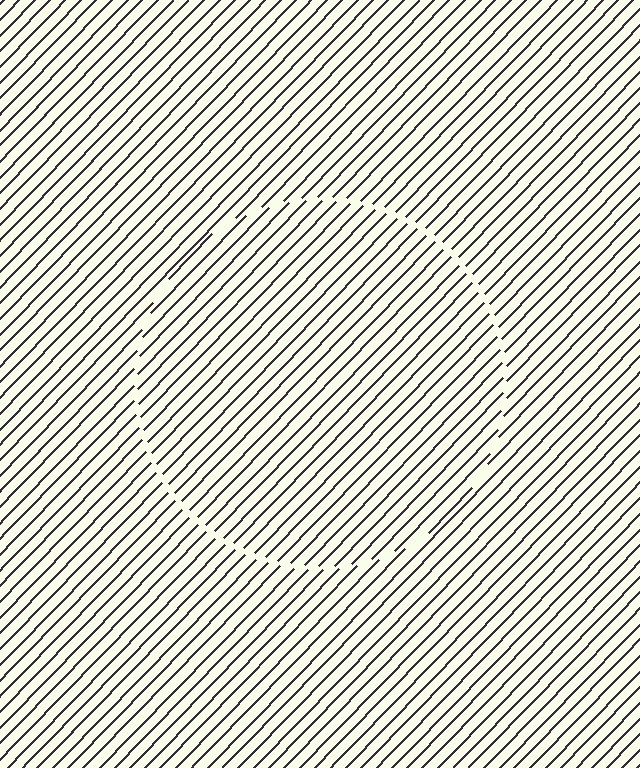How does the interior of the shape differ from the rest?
The interior of the shape contains the same grating, shifted by half a period — the contour is defined by the phase discontinuity where line-ends from the inner and outer gratings abut.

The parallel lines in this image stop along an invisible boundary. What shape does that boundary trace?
An illusory circle. The interior of the shape contains the same grating, shifted by half a period — the contour is defined by the phase discontinuity where line-ends from the inner and outer gratings abut.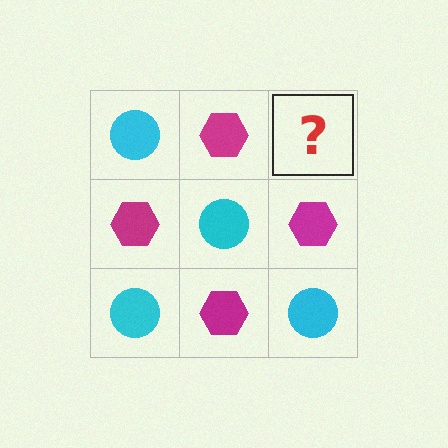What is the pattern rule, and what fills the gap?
The rule is that it alternates cyan circle and magenta hexagon in a checkerboard pattern. The gap should be filled with a cyan circle.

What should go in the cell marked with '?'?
The missing cell should contain a cyan circle.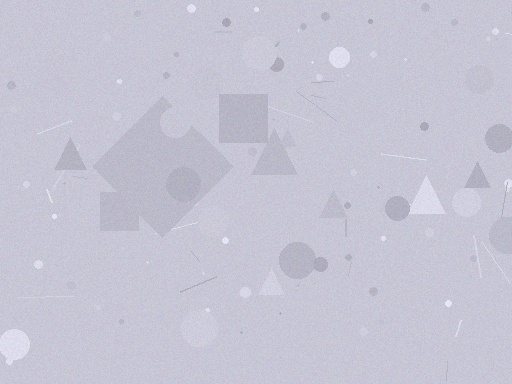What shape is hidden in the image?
A diamond is hidden in the image.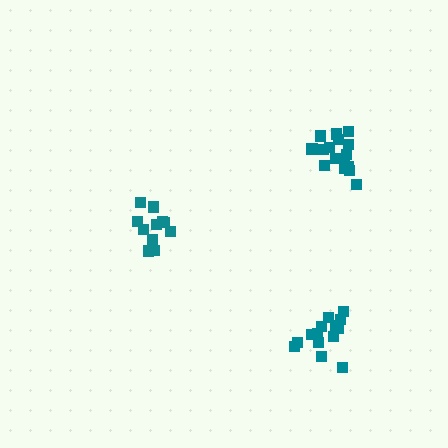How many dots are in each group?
Group 1: 14 dots, Group 2: 11 dots, Group 3: 16 dots (41 total).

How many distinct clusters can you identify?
There are 3 distinct clusters.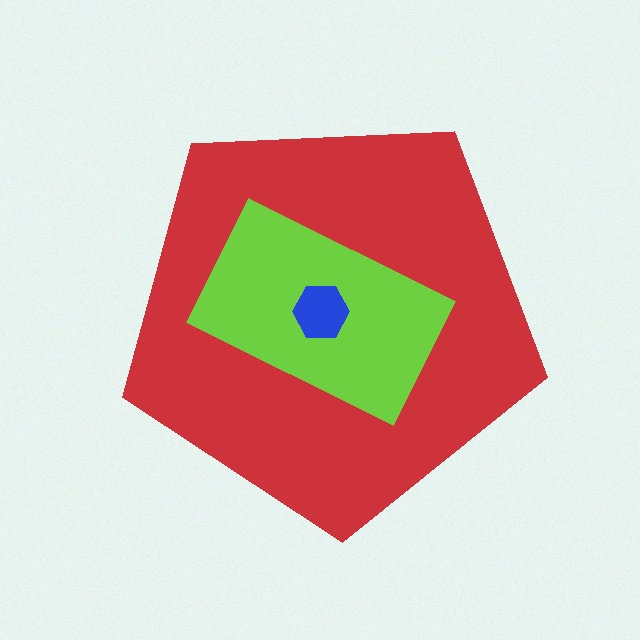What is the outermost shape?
The red pentagon.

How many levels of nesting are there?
3.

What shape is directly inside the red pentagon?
The lime rectangle.